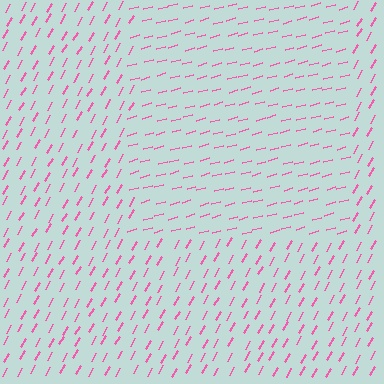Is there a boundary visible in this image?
Yes, there is a texture boundary formed by a change in line orientation.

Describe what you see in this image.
The image is filled with small pink line segments. A rectangle region in the image has lines oriented differently from the surrounding lines, creating a visible texture boundary.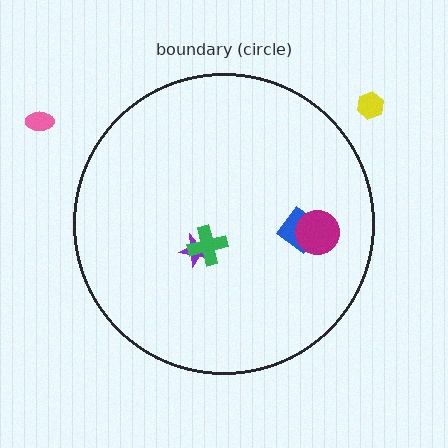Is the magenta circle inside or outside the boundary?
Inside.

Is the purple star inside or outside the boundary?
Inside.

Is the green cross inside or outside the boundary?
Inside.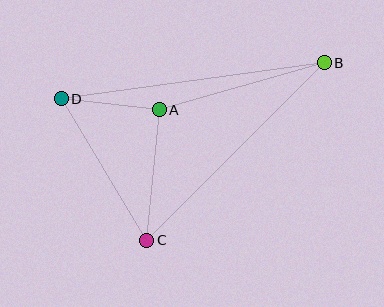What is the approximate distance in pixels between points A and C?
The distance between A and C is approximately 131 pixels.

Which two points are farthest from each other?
Points B and D are farthest from each other.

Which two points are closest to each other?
Points A and D are closest to each other.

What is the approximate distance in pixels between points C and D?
The distance between C and D is approximately 165 pixels.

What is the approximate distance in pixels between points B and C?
The distance between B and C is approximately 251 pixels.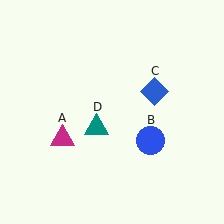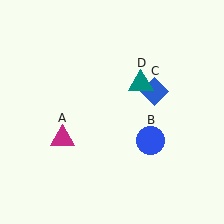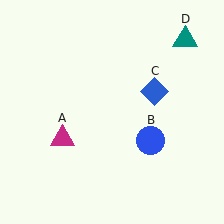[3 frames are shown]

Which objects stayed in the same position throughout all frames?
Magenta triangle (object A) and blue circle (object B) and blue diamond (object C) remained stationary.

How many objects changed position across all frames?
1 object changed position: teal triangle (object D).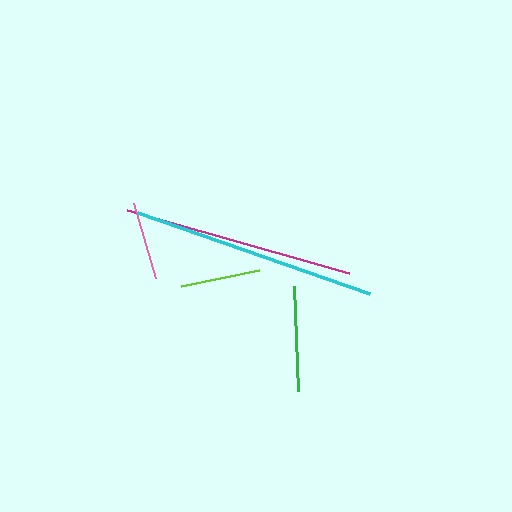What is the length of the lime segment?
The lime segment is approximately 79 pixels long.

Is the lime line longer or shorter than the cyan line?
The cyan line is longer than the lime line.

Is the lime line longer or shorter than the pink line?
The lime line is longer than the pink line.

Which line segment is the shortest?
The pink line is the shortest at approximately 79 pixels.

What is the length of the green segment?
The green segment is approximately 105 pixels long.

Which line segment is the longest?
The cyan line is the longest at approximately 246 pixels.